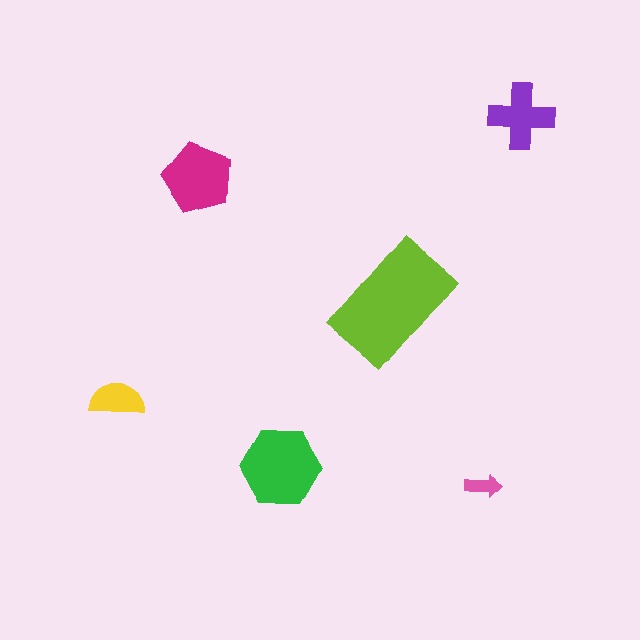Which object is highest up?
The purple cross is topmost.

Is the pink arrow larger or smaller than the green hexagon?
Smaller.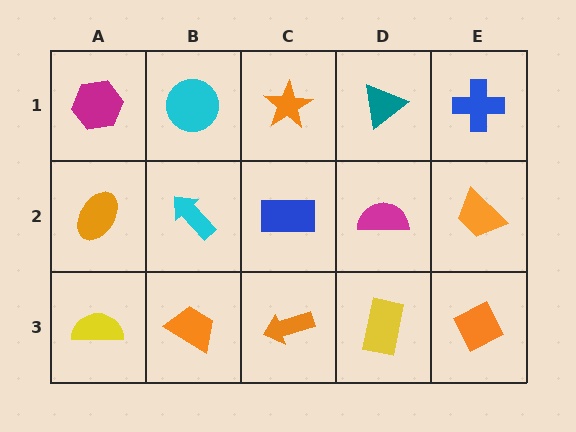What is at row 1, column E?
A blue cross.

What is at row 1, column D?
A teal triangle.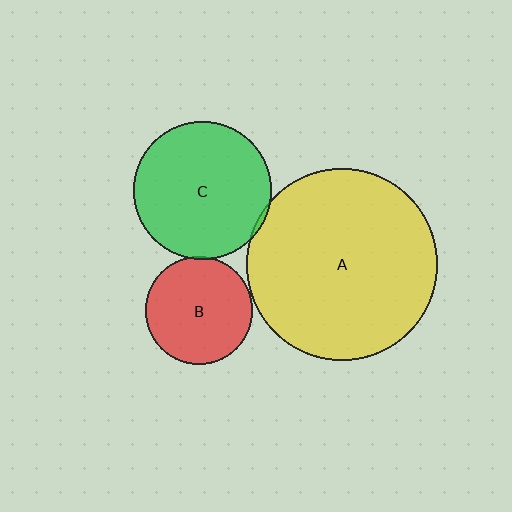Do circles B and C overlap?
Yes.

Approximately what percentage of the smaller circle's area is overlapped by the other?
Approximately 5%.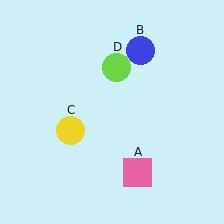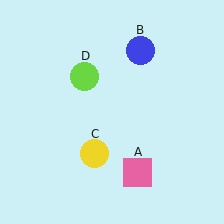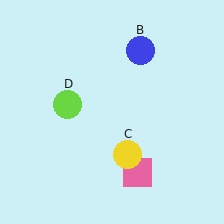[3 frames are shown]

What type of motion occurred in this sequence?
The yellow circle (object C), lime circle (object D) rotated counterclockwise around the center of the scene.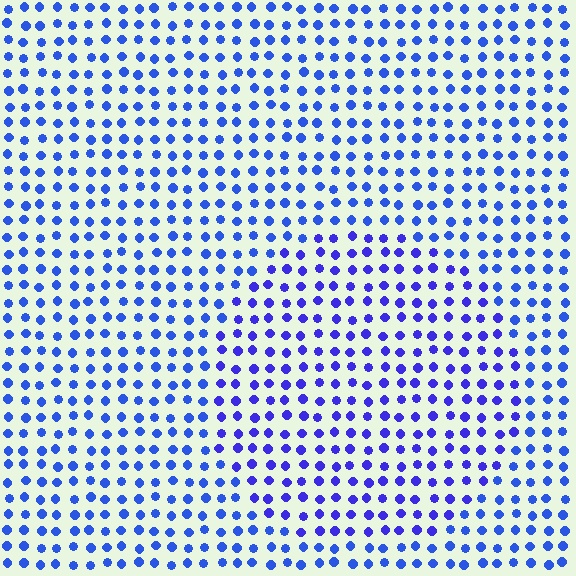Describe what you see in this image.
The image is filled with small blue elements in a uniform arrangement. A circle-shaped region is visible where the elements are tinted to a slightly different hue, forming a subtle color boundary.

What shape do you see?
I see a circle.